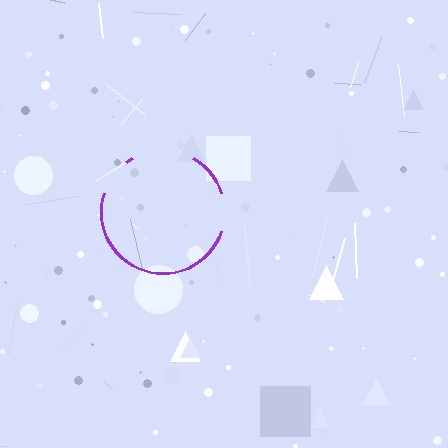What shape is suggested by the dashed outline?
The dashed outline suggests a circle.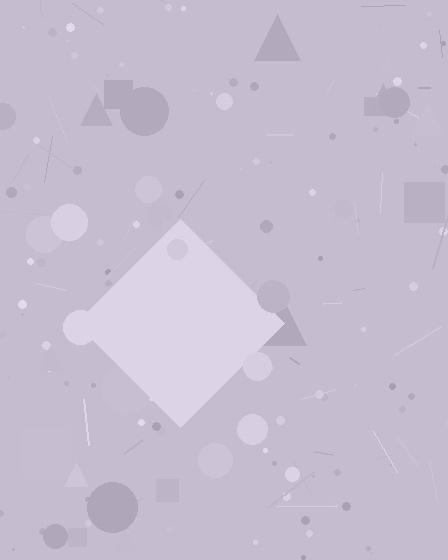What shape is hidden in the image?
A diamond is hidden in the image.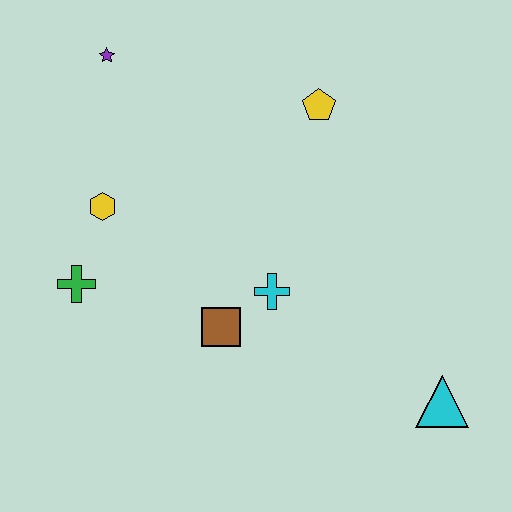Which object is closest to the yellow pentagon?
The cyan cross is closest to the yellow pentagon.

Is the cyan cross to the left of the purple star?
No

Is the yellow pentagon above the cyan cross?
Yes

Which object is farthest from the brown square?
The purple star is farthest from the brown square.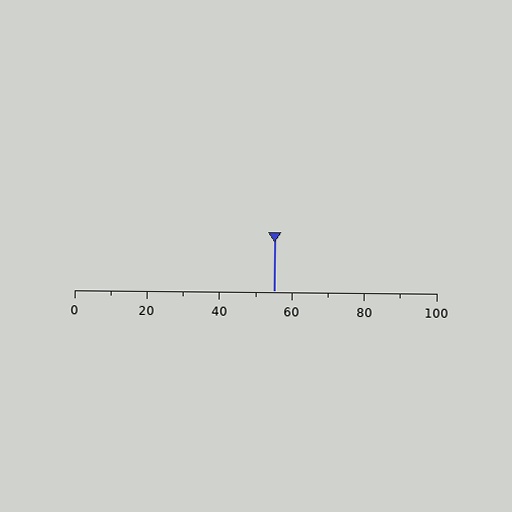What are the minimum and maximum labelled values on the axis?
The axis runs from 0 to 100.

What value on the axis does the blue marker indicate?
The marker indicates approximately 55.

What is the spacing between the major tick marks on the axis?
The major ticks are spaced 20 apart.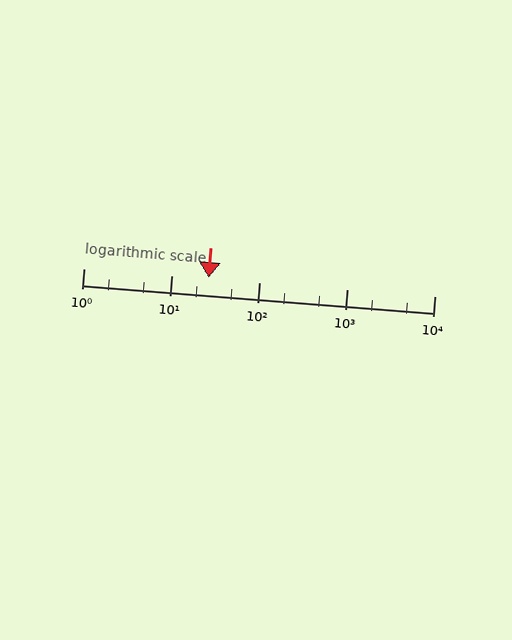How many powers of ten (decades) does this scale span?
The scale spans 4 decades, from 1 to 10000.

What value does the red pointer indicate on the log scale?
The pointer indicates approximately 27.